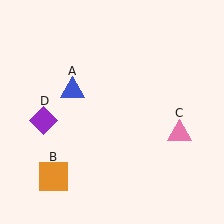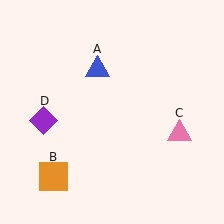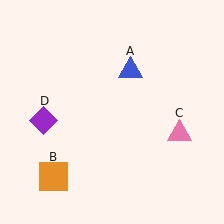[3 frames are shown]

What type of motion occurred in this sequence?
The blue triangle (object A) rotated clockwise around the center of the scene.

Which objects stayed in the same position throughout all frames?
Orange square (object B) and pink triangle (object C) and purple diamond (object D) remained stationary.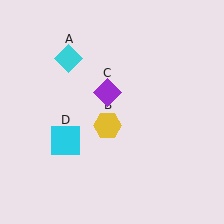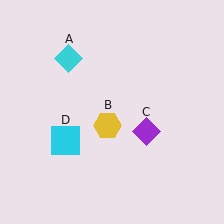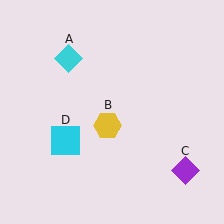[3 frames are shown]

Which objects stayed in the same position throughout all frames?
Cyan diamond (object A) and yellow hexagon (object B) and cyan square (object D) remained stationary.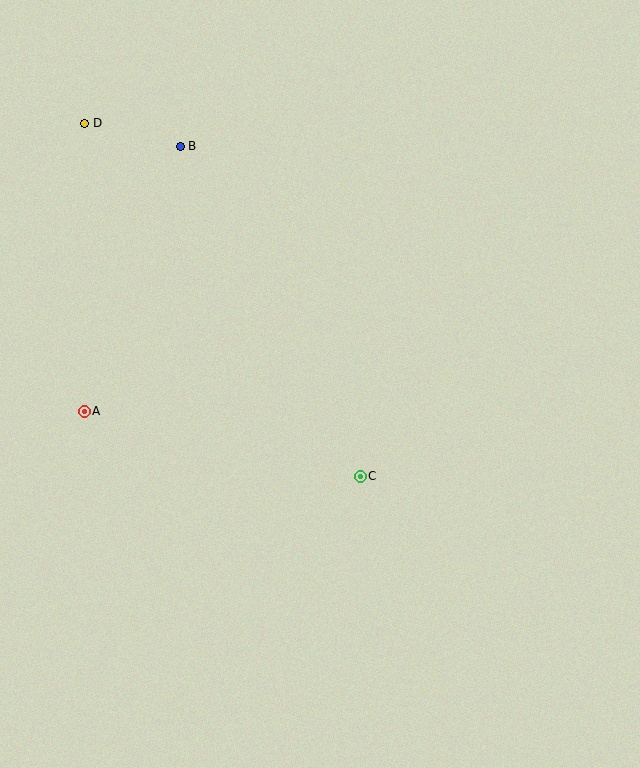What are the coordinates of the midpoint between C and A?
The midpoint between C and A is at (222, 444).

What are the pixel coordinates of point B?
Point B is at (180, 146).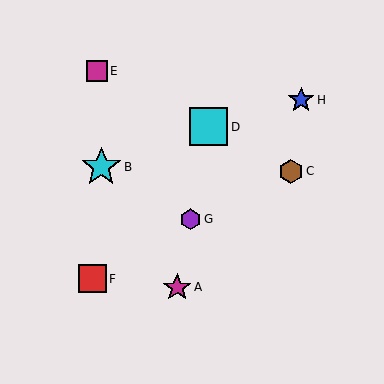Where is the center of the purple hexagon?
The center of the purple hexagon is at (191, 219).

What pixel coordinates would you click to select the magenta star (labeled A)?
Click at (177, 287) to select the magenta star A.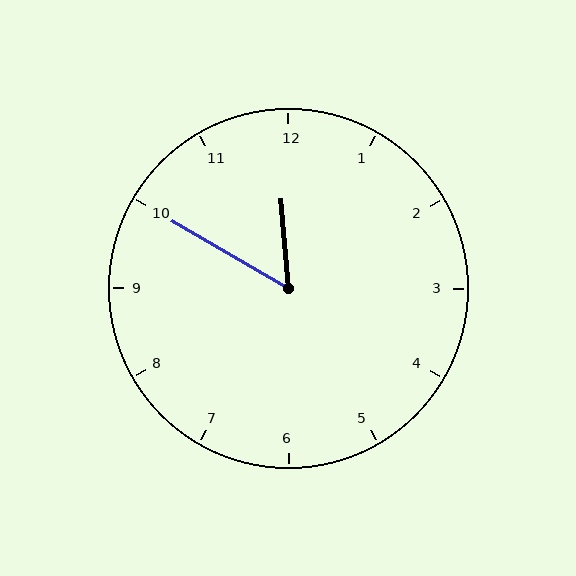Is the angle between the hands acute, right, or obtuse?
It is acute.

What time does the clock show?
11:50.